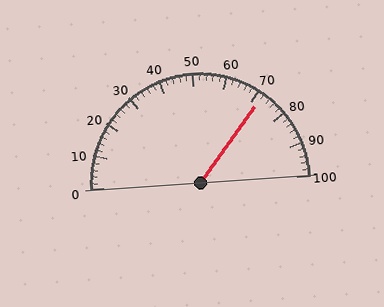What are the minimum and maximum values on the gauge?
The gauge ranges from 0 to 100.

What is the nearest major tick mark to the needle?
The nearest major tick mark is 70.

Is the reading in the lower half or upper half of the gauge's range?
The reading is in the upper half of the range (0 to 100).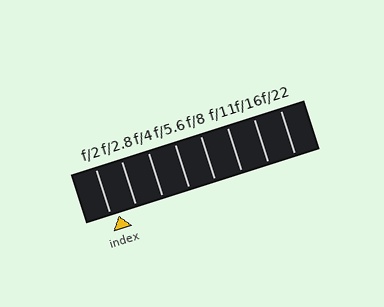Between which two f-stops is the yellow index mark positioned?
The index mark is between f/2 and f/2.8.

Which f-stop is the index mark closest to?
The index mark is closest to f/2.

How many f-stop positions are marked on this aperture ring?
There are 8 f-stop positions marked.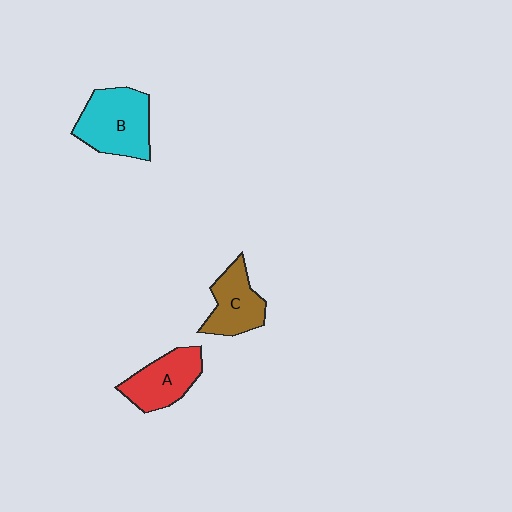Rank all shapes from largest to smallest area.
From largest to smallest: B (cyan), A (red), C (brown).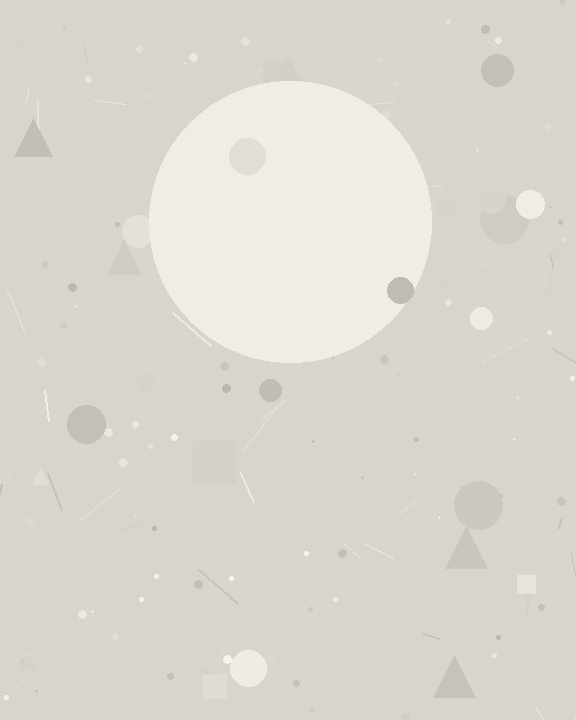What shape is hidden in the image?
A circle is hidden in the image.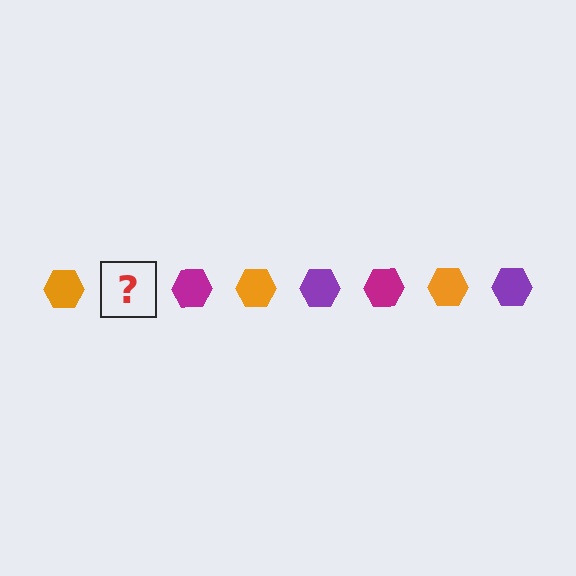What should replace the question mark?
The question mark should be replaced with a purple hexagon.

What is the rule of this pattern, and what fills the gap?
The rule is that the pattern cycles through orange, purple, magenta hexagons. The gap should be filled with a purple hexagon.